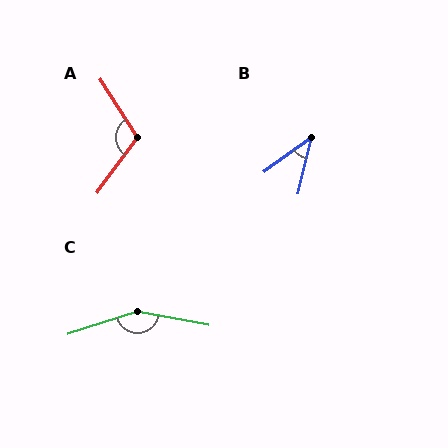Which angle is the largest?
C, at approximately 151 degrees.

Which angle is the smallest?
B, at approximately 40 degrees.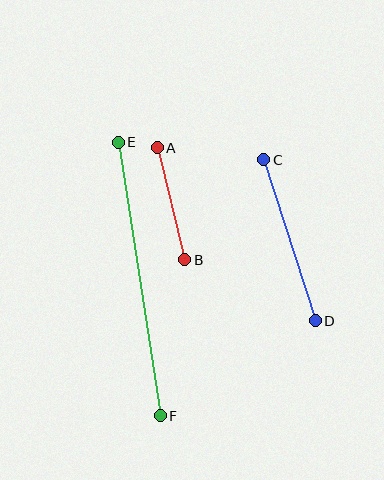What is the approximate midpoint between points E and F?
The midpoint is at approximately (139, 279) pixels.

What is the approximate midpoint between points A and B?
The midpoint is at approximately (171, 204) pixels.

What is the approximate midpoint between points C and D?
The midpoint is at approximately (290, 240) pixels.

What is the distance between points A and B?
The distance is approximately 115 pixels.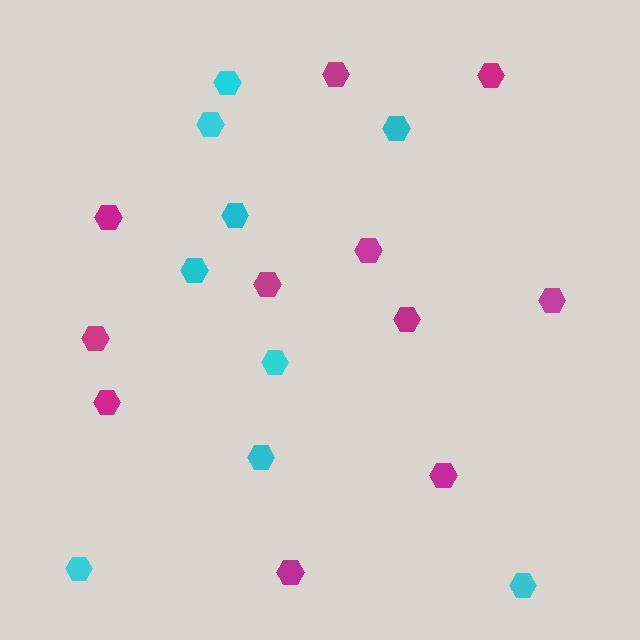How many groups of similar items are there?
There are 2 groups: one group of cyan hexagons (9) and one group of magenta hexagons (11).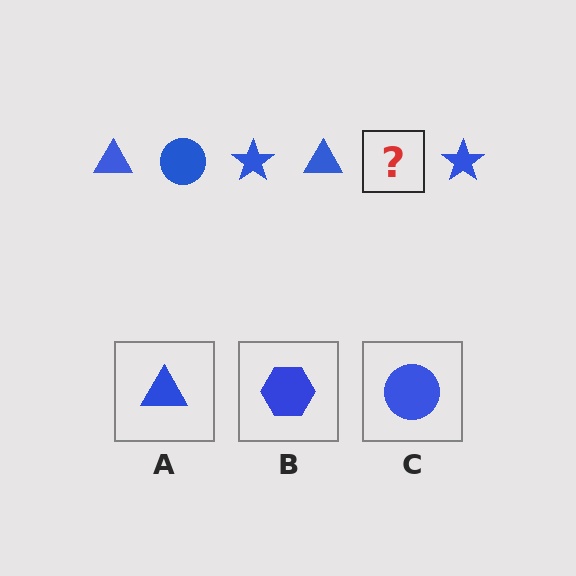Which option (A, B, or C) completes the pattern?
C.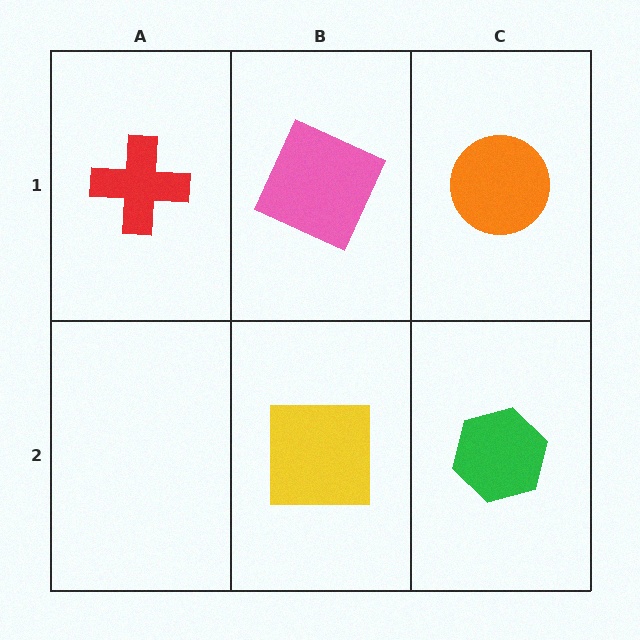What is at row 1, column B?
A pink square.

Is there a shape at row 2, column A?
No, that cell is empty.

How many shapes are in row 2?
2 shapes.